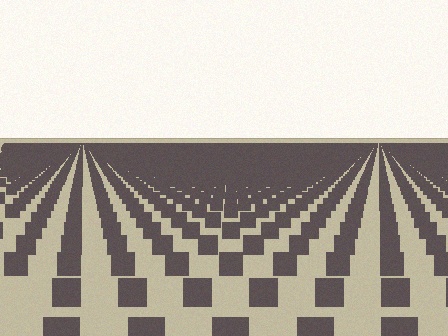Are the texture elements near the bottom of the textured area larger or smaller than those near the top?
Larger. Near the bottom, elements are closer to the viewer and appear at a bigger on-screen size.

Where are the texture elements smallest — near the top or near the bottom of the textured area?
Near the top.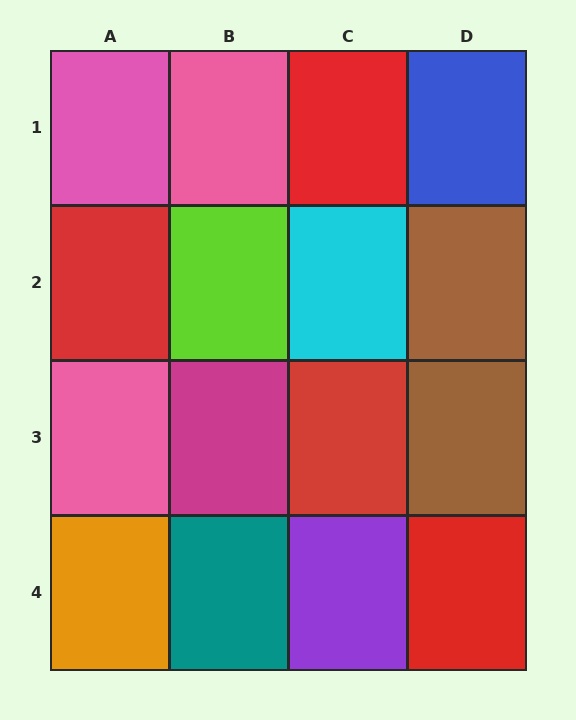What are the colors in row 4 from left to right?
Orange, teal, purple, red.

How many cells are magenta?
1 cell is magenta.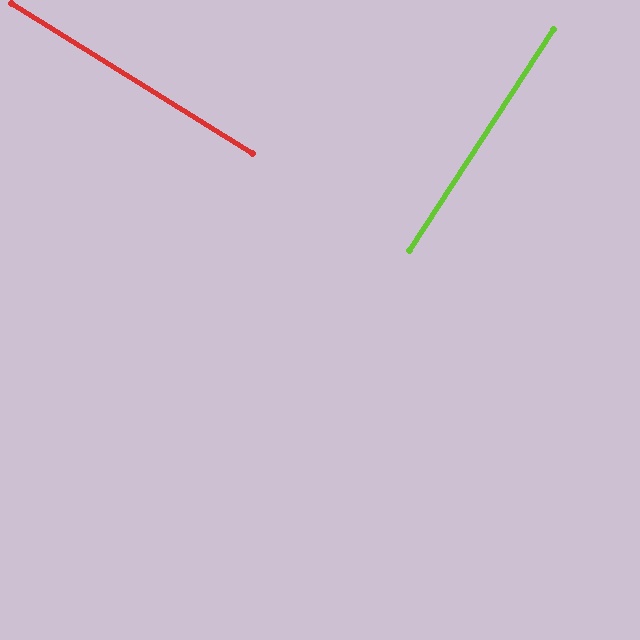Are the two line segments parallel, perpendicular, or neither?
Perpendicular — they meet at approximately 89°.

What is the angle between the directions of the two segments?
Approximately 89 degrees.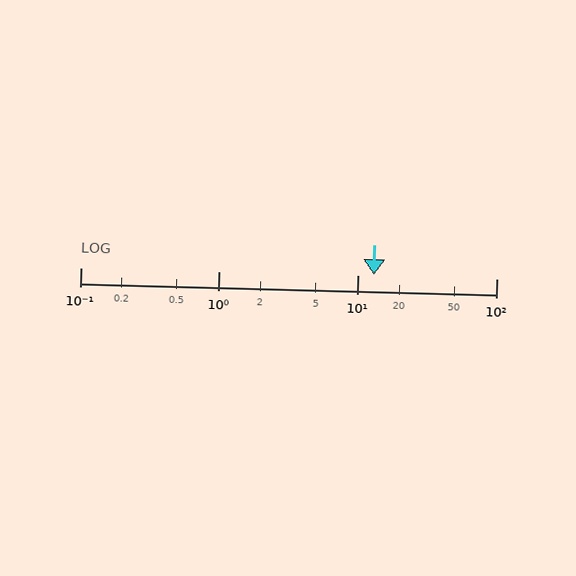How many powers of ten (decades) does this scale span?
The scale spans 3 decades, from 0.1 to 100.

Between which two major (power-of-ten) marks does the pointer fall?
The pointer is between 10 and 100.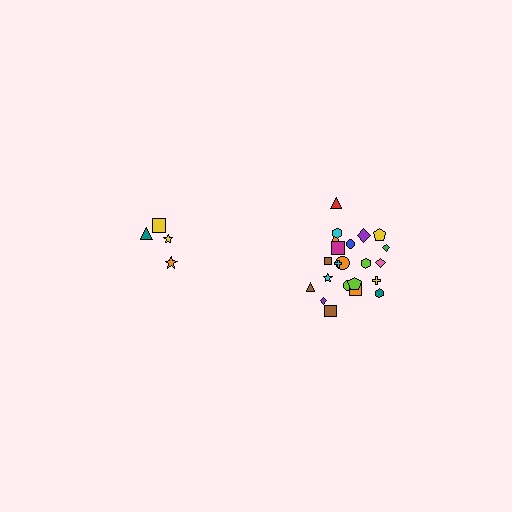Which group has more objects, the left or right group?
The right group.